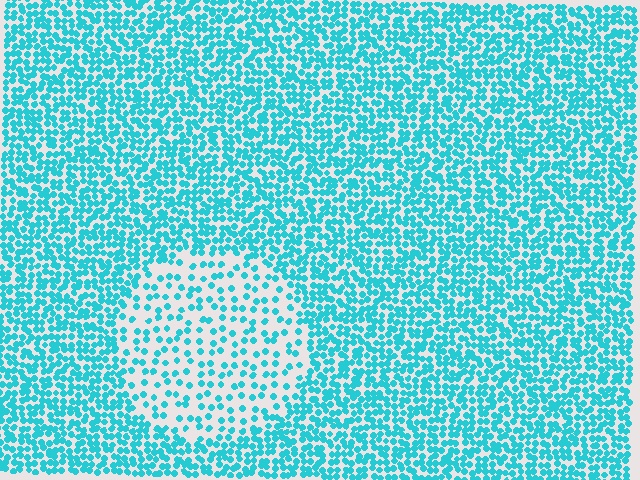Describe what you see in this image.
The image contains small cyan elements arranged at two different densities. A circle-shaped region is visible where the elements are less densely packed than the surrounding area.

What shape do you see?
I see a circle.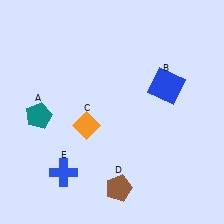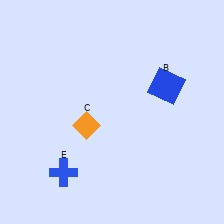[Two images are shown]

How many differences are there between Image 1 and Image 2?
There are 2 differences between the two images.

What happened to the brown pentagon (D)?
The brown pentagon (D) was removed in Image 2. It was in the bottom-right area of Image 1.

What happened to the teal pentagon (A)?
The teal pentagon (A) was removed in Image 2. It was in the bottom-left area of Image 1.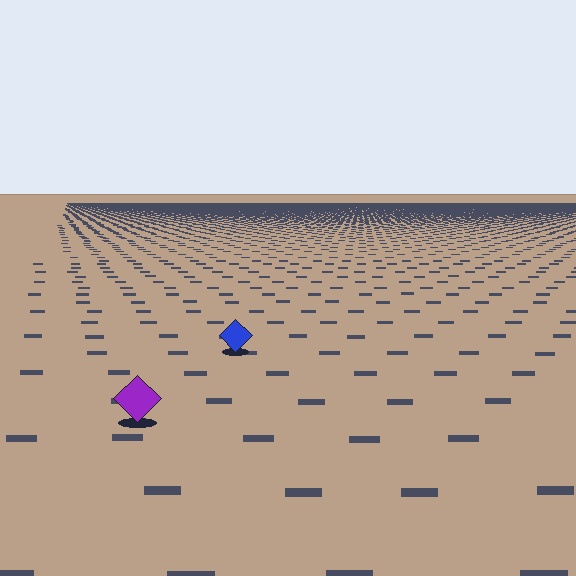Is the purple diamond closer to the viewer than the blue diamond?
Yes. The purple diamond is closer — you can tell from the texture gradient: the ground texture is coarser near it.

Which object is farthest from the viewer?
The blue diamond is farthest from the viewer. It appears smaller and the ground texture around it is denser.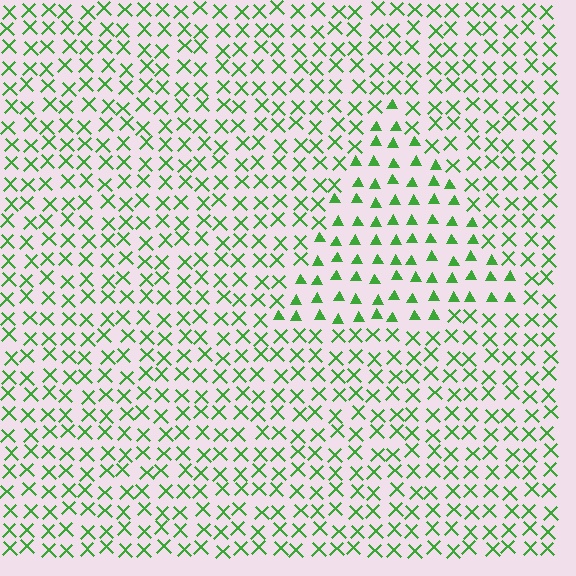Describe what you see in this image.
The image is filled with small green elements arranged in a uniform grid. A triangle-shaped region contains triangles, while the surrounding area contains X marks. The boundary is defined purely by the change in element shape.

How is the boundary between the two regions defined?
The boundary is defined by a change in element shape: triangles inside vs. X marks outside. All elements share the same color and spacing.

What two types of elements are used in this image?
The image uses triangles inside the triangle region and X marks outside it.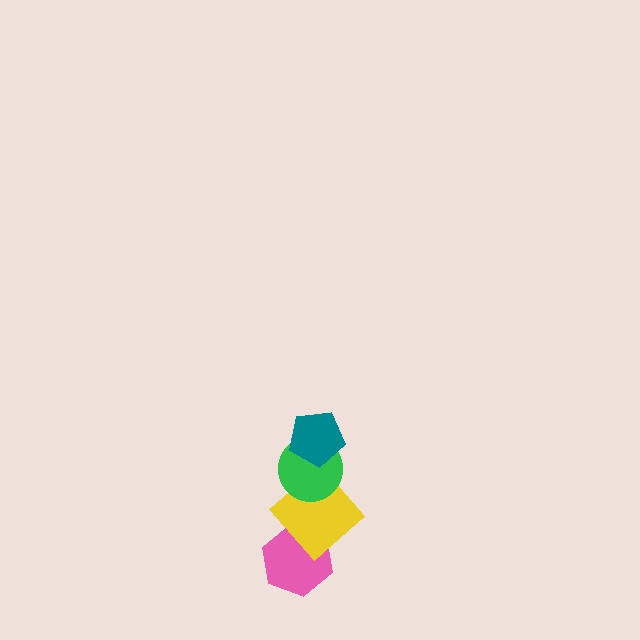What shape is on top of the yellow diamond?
The green circle is on top of the yellow diamond.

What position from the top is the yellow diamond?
The yellow diamond is 3rd from the top.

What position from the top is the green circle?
The green circle is 2nd from the top.